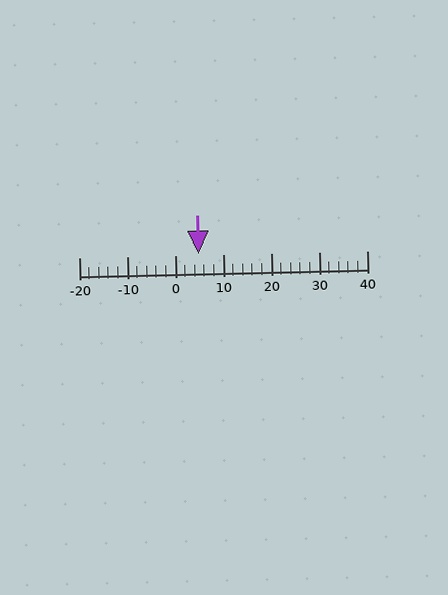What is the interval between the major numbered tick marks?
The major tick marks are spaced 10 units apart.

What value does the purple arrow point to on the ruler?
The purple arrow points to approximately 5.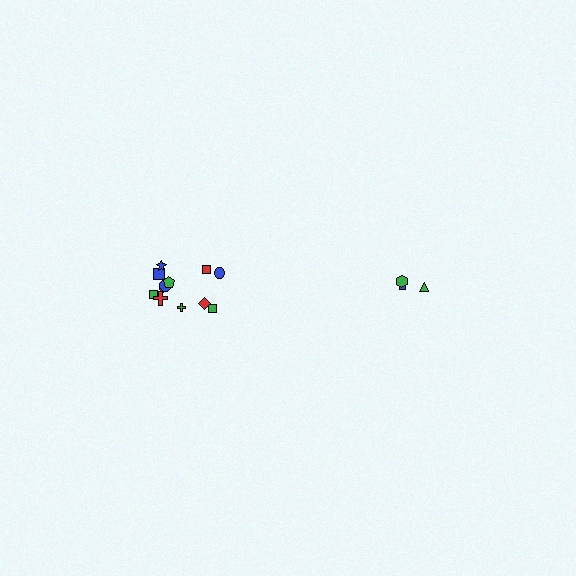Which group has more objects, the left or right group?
The left group.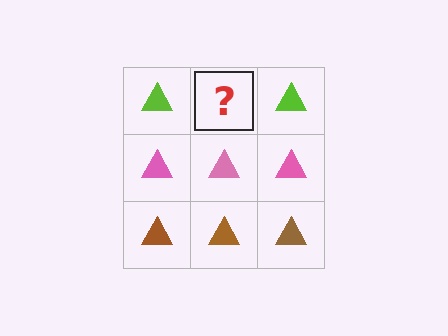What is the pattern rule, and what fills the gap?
The rule is that each row has a consistent color. The gap should be filled with a lime triangle.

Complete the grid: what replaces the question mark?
The question mark should be replaced with a lime triangle.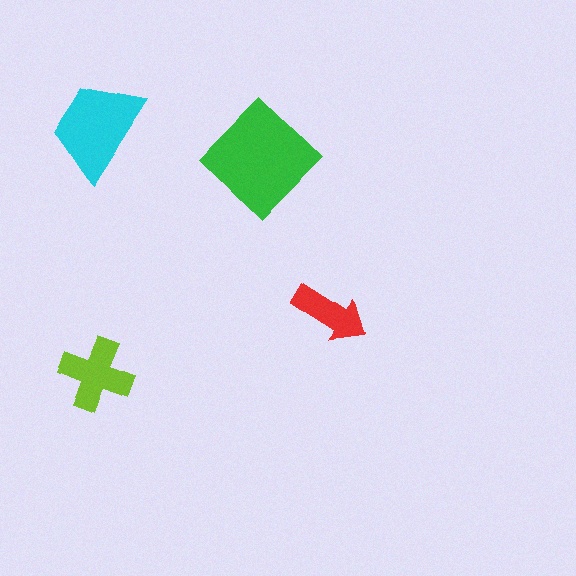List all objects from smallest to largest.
The red arrow, the lime cross, the cyan trapezoid, the green diamond.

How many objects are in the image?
There are 4 objects in the image.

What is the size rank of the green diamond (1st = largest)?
1st.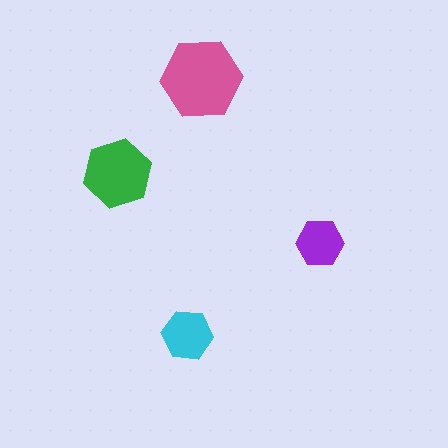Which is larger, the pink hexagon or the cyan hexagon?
The pink one.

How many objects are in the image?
There are 4 objects in the image.